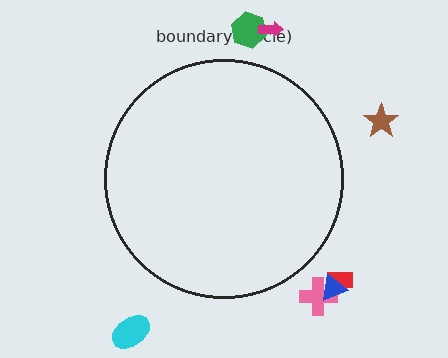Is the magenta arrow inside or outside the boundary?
Outside.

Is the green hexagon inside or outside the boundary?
Outside.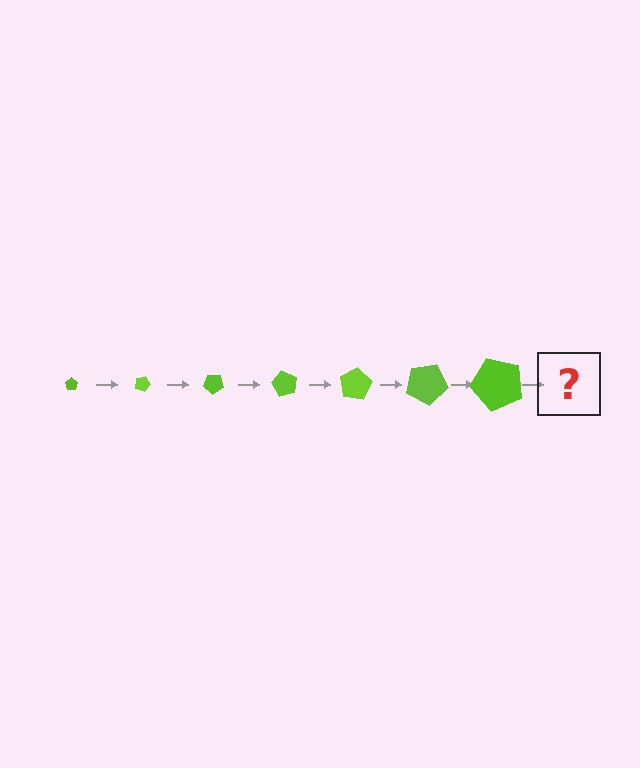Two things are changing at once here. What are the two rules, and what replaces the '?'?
The two rules are that the pentagon grows larger each step and it rotates 20 degrees each step. The '?' should be a pentagon, larger than the previous one and rotated 140 degrees from the start.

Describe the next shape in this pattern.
It should be a pentagon, larger than the previous one and rotated 140 degrees from the start.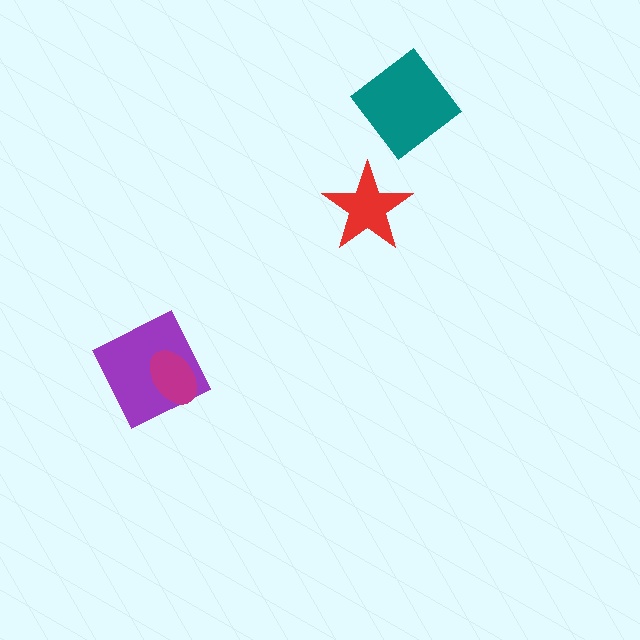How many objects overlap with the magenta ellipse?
1 object overlaps with the magenta ellipse.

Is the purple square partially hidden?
Yes, it is partially covered by another shape.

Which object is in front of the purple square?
The magenta ellipse is in front of the purple square.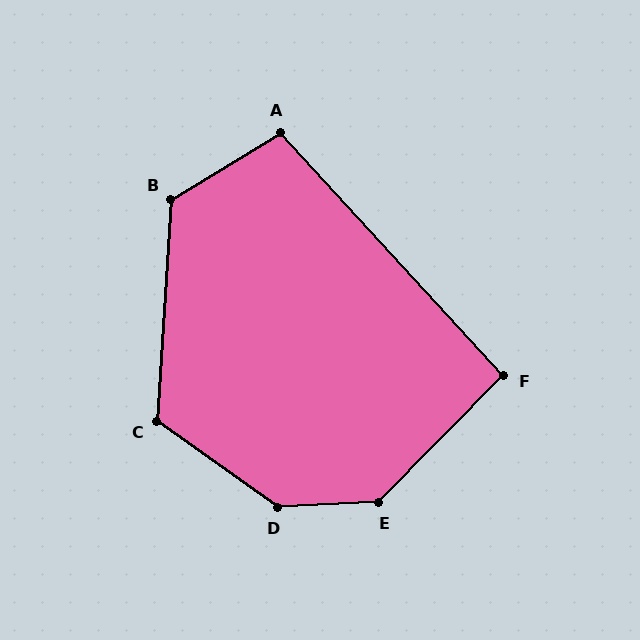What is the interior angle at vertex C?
Approximately 122 degrees (obtuse).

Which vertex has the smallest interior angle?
F, at approximately 93 degrees.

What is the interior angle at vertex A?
Approximately 101 degrees (obtuse).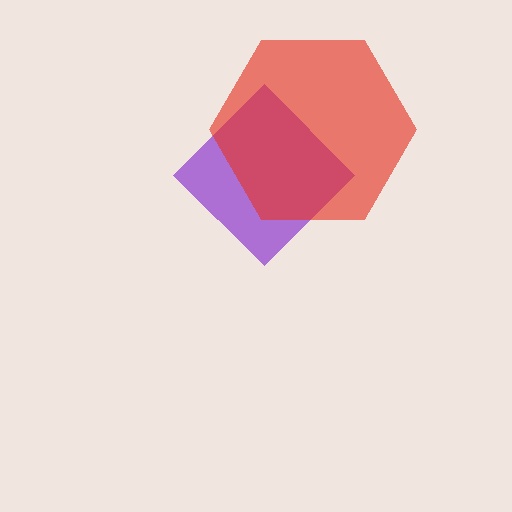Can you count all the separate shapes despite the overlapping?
Yes, there are 2 separate shapes.